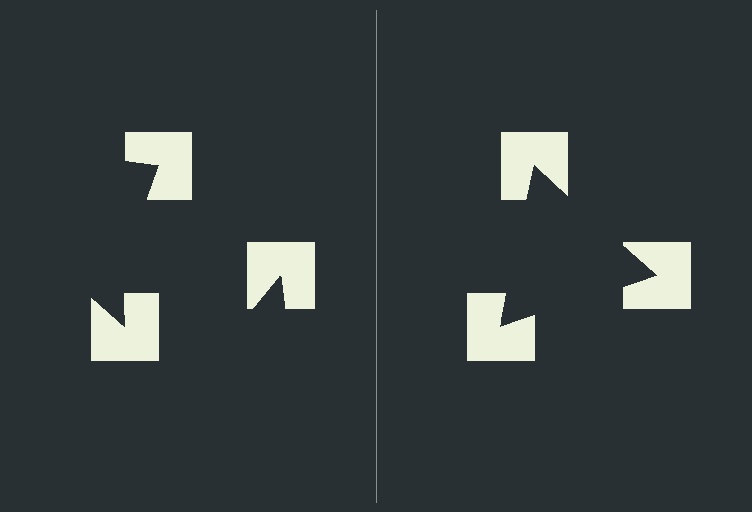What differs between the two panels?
The notched squares are positioned identically on both sides; only the wedge orientations differ. On the right they align to a triangle; on the left they are misaligned.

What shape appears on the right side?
An illusory triangle.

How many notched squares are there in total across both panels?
6 — 3 on each side.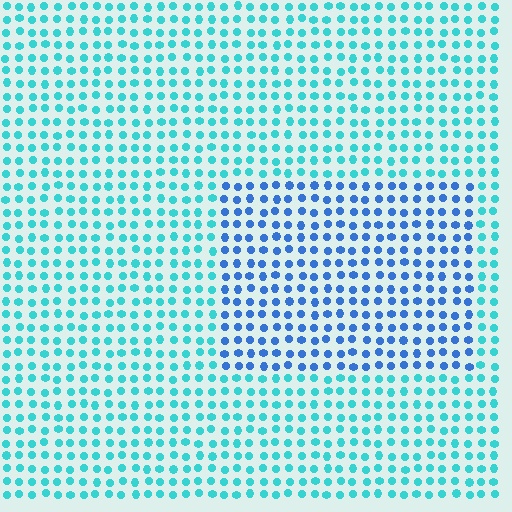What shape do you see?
I see a rectangle.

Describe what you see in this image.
The image is filled with small cyan elements in a uniform arrangement. A rectangle-shaped region is visible where the elements are tinted to a slightly different hue, forming a subtle color boundary.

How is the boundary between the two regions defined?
The boundary is defined purely by a slight shift in hue (about 38 degrees). Spacing, size, and orientation are identical on both sides.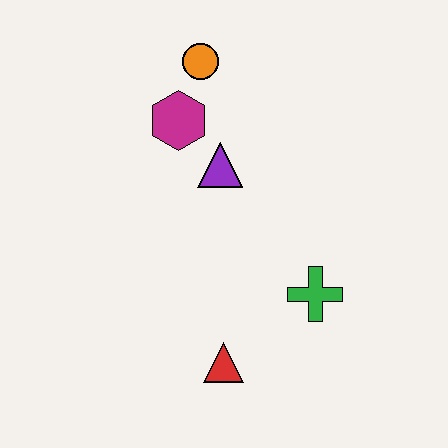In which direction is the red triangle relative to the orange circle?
The red triangle is below the orange circle.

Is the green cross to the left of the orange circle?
No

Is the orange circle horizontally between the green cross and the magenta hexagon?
Yes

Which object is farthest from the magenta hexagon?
The red triangle is farthest from the magenta hexagon.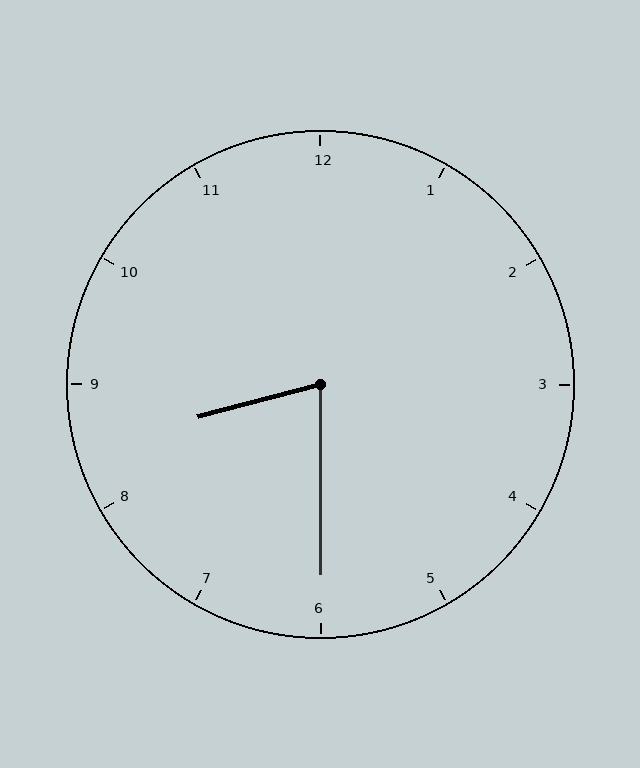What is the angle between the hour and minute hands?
Approximately 75 degrees.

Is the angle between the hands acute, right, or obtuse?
It is acute.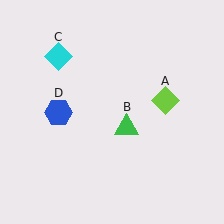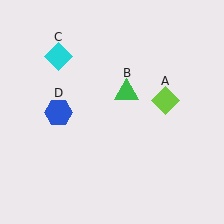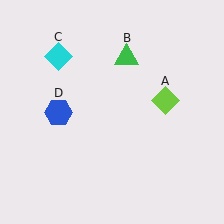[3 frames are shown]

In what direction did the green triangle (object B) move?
The green triangle (object B) moved up.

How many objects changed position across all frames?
1 object changed position: green triangle (object B).